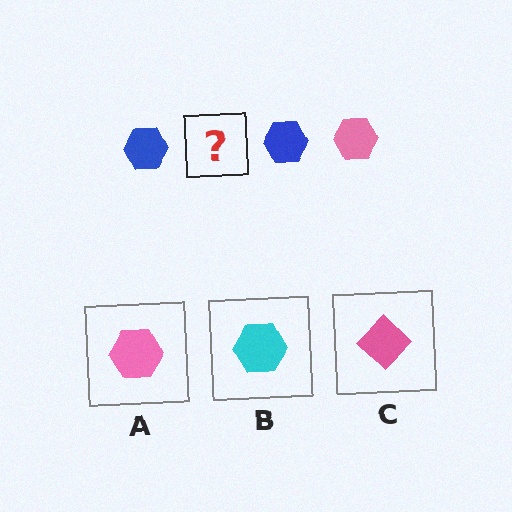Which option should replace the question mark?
Option A.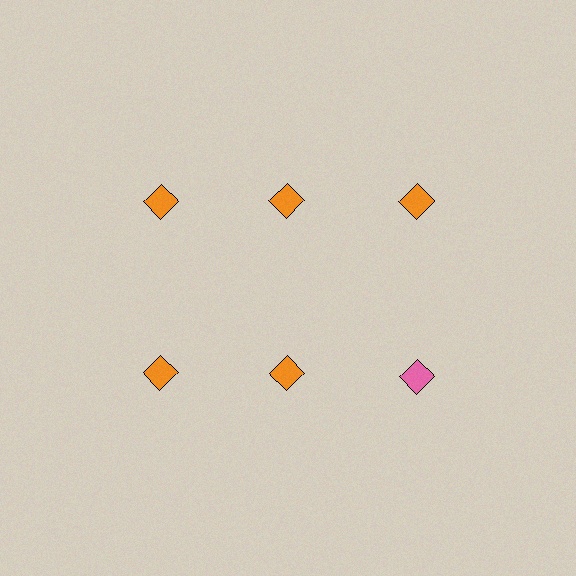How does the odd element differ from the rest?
It has a different color: pink instead of orange.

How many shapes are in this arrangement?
There are 6 shapes arranged in a grid pattern.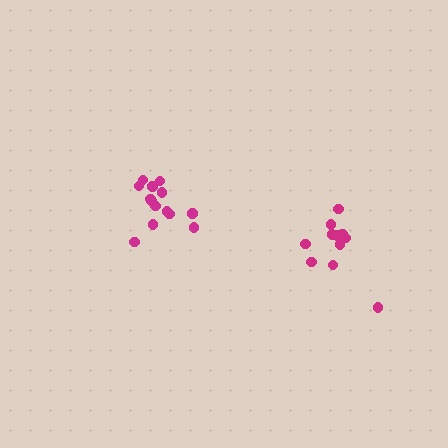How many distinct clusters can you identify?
There are 2 distinct clusters.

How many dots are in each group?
Group 1: 14 dots, Group 2: 12 dots (26 total).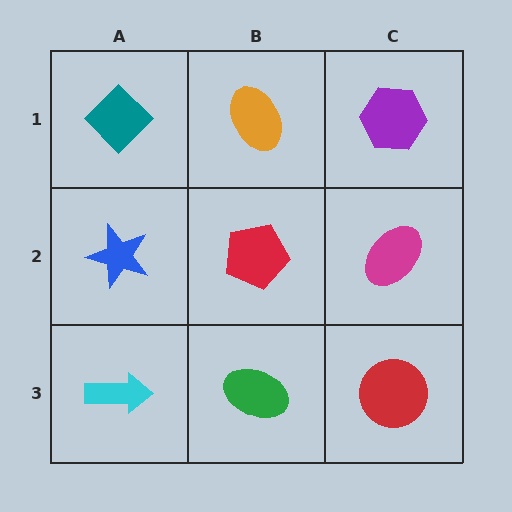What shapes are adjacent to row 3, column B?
A red pentagon (row 2, column B), a cyan arrow (row 3, column A), a red circle (row 3, column C).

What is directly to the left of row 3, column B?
A cyan arrow.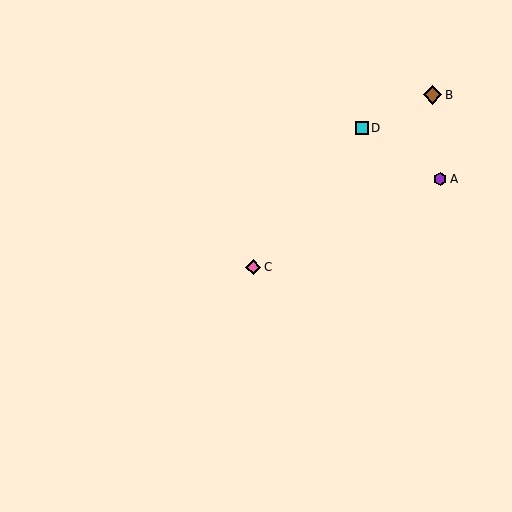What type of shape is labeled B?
Shape B is a brown diamond.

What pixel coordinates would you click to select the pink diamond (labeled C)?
Click at (253, 267) to select the pink diamond C.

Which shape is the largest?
The brown diamond (labeled B) is the largest.